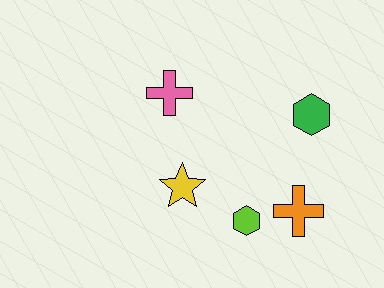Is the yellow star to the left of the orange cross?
Yes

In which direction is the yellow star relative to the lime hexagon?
The yellow star is to the left of the lime hexagon.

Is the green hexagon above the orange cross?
Yes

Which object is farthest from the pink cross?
The orange cross is farthest from the pink cross.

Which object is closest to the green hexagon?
The orange cross is closest to the green hexagon.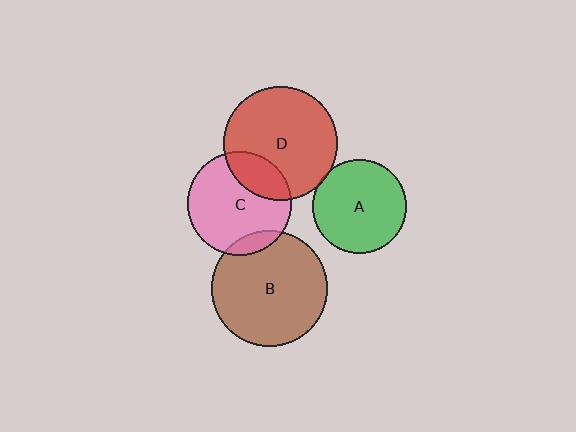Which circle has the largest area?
Circle B (brown).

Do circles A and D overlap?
Yes.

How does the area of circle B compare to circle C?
Approximately 1.3 times.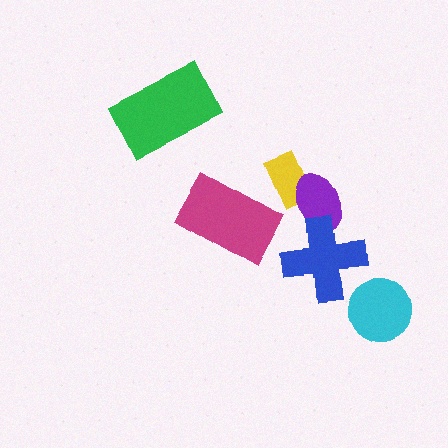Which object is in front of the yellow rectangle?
The purple ellipse is in front of the yellow rectangle.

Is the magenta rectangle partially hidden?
No, no other shape covers it.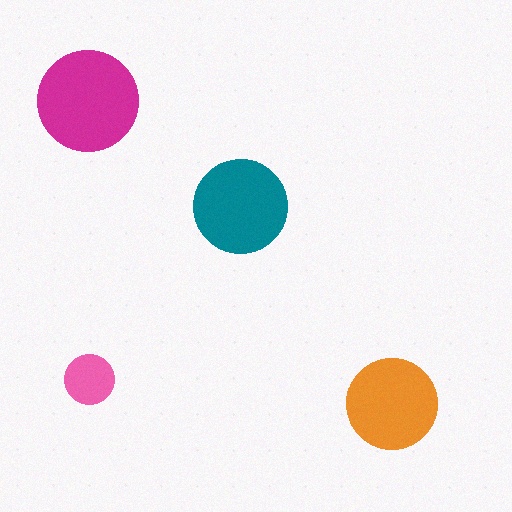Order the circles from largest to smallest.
the magenta one, the teal one, the orange one, the pink one.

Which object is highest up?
The magenta circle is topmost.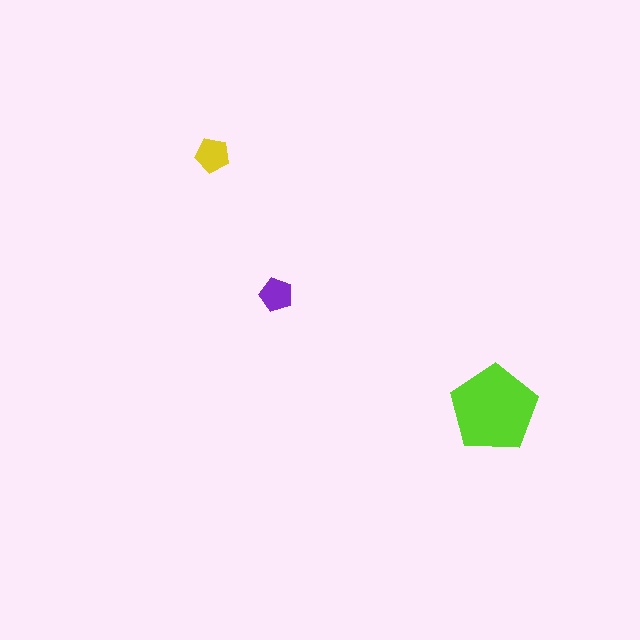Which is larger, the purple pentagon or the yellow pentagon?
The yellow one.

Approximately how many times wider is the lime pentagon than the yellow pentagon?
About 2.5 times wider.